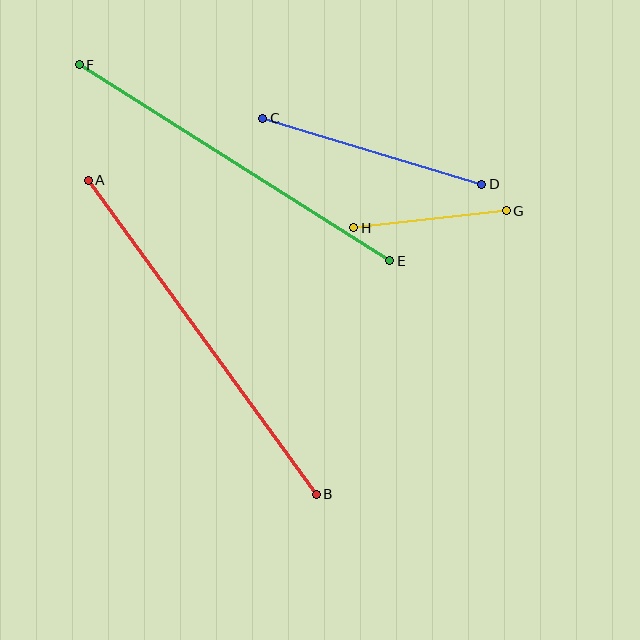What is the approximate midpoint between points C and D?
The midpoint is at approximately (372, 151) pixels.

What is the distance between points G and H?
The distance is approximately 153 pixels.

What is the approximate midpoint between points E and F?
The midpoint is at approximately (234, 163) pixels.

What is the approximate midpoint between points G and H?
The midpoint is at approximately (430, 219) pixels.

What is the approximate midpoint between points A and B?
The midpoint is at approximately (202, 337) pixels.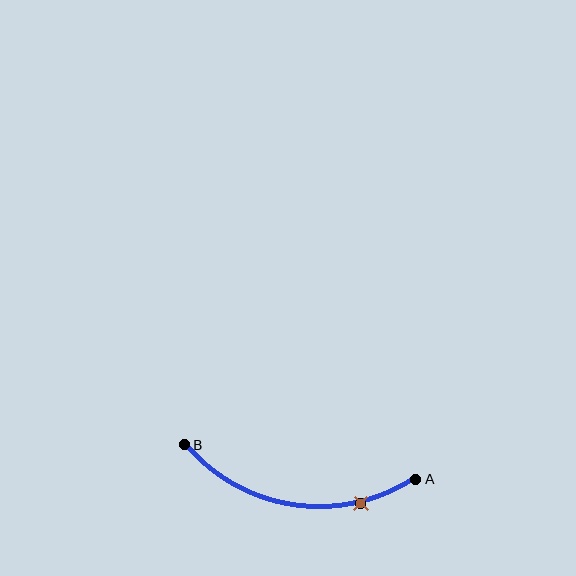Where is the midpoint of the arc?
The arc midpoint is the point on the curve farthest from the straight line joining A and B. It sits below that line.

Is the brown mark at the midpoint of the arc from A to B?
No. The brown mark lies on the arc but is closer to endpoint A. The arc midpoint would be at the point on the curve equidistant along the arc from both A and B.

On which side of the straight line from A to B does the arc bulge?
The arc bulges below the straight line connecting A and B.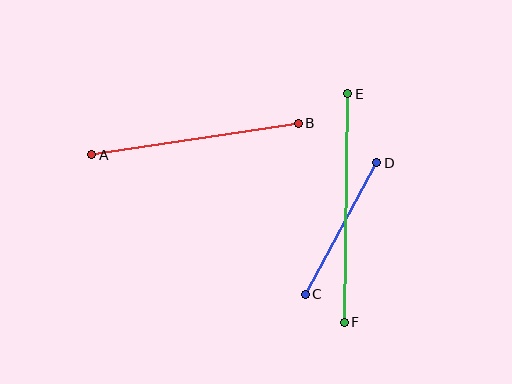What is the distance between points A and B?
The distance is approximately 209 pixels.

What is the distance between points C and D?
The distance is approximately 149 pixels.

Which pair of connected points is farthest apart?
Points E and F are farthest apart.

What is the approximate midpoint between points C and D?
The midpoint is at approximately (341, 228) pixels.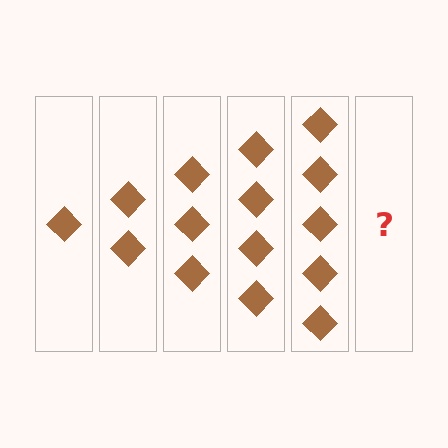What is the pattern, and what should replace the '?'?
The pattern is that each step adds one more diamond. The '?' should be 6 diamonds.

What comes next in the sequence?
The next element should be 6 diamonds.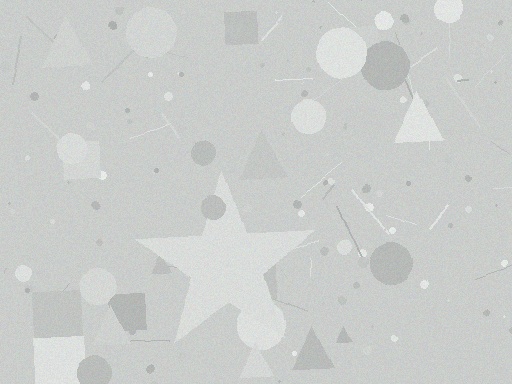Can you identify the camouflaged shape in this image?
The camouflaged shape is a star.